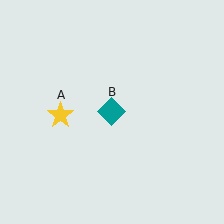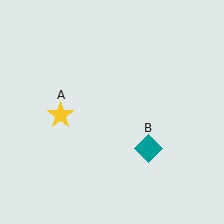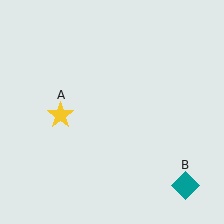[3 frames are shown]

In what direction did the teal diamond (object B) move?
The teal diamond (object B) moved down and to the right.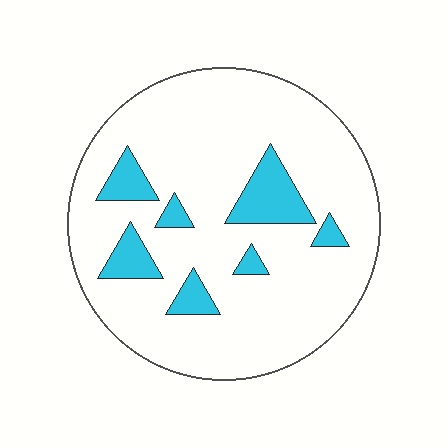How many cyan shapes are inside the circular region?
7.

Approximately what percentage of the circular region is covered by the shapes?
Approximately 15%.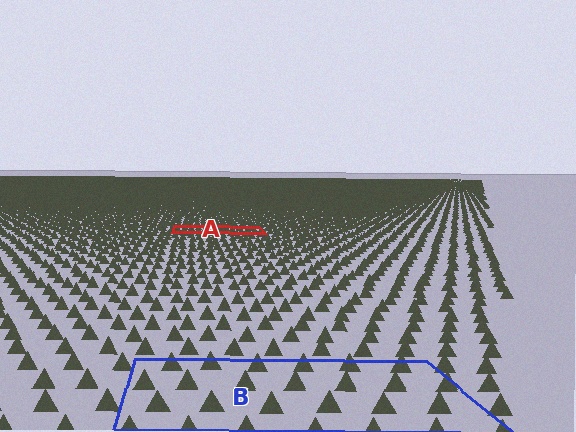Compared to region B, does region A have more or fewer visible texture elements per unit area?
Region A has more texture elements per unit area — they are packed more densely because it is farther away.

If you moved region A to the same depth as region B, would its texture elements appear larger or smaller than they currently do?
They would appear larger. At a closer depth, the same texture elements are projected at a bigger on-screen size.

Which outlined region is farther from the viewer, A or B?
Region A is farther from the viewer — the texture elements inside it appear smaller and more densely packed.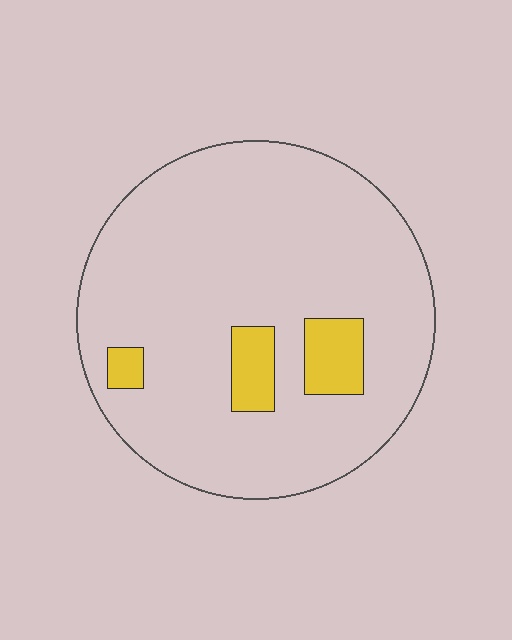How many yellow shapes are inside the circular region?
3.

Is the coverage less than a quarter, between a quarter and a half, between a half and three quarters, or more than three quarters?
Less than a quarter.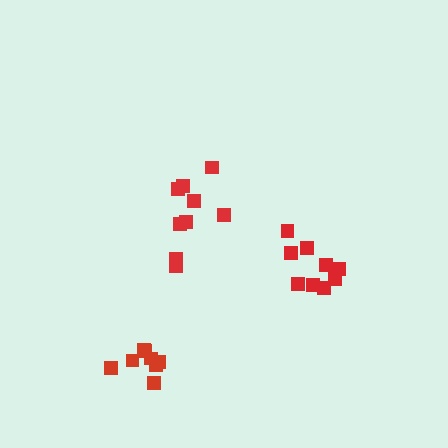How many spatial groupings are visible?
There are 3 spatial groupings.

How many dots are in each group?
Group 1: 9 dots, Group 2: 8 dots, Group 3: 9 dots (26 total).